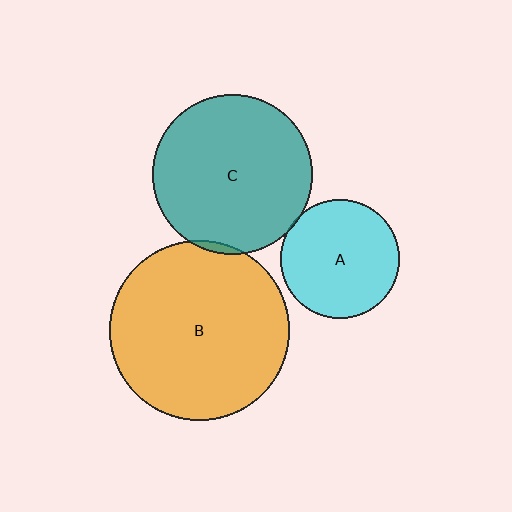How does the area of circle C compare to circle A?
Approximately 1.8 times.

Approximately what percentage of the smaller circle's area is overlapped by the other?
Approximately 5%.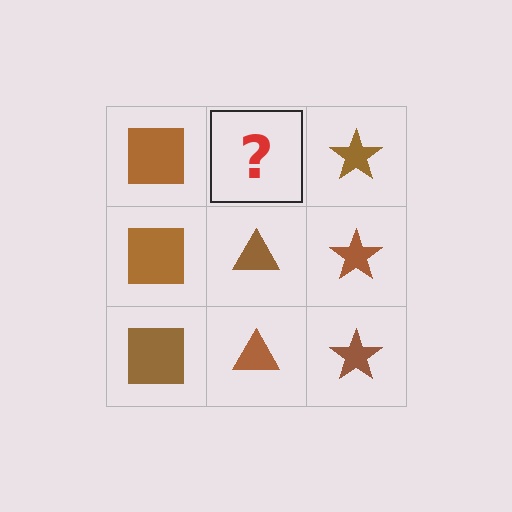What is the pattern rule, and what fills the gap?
The rule is that each column has a consistent shape. The gap should be filled with a brown triangle.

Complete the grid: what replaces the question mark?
The question mark should be replaced with a brown triangle.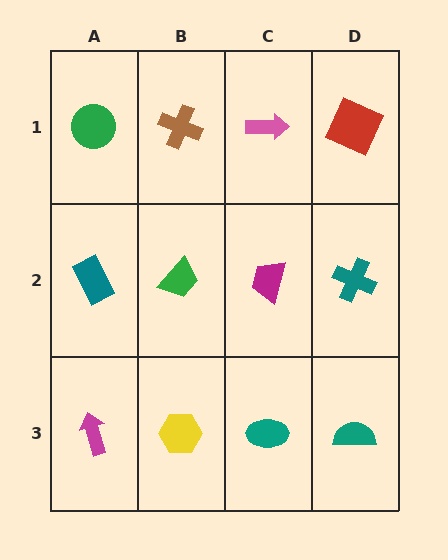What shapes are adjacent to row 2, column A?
A green circle (row 1, column A), a magenta arrow (row 3, column A), a green trapezoid (row 2, column B).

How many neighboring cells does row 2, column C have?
4.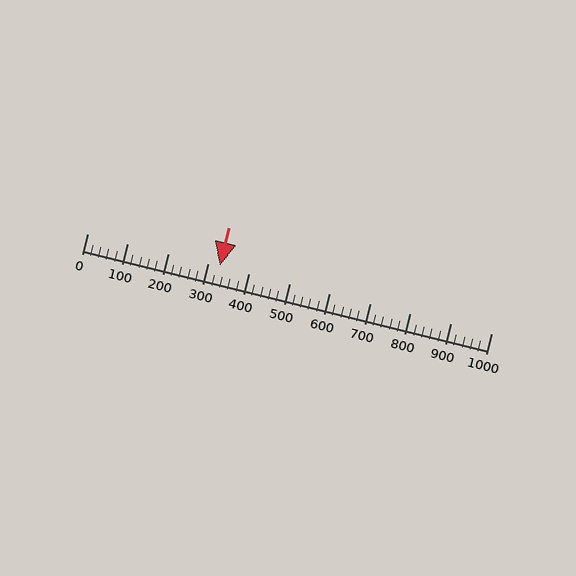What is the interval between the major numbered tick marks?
The major tick marks are spaced 100 units apart.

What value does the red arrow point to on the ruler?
The red arrow points to approximately 328.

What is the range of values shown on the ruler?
The ruler shows values from 0 to 1000.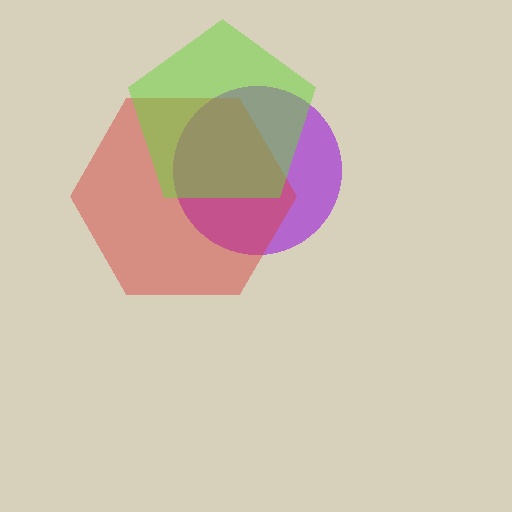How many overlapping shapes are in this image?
There are 3 overlapping shapes in the image.